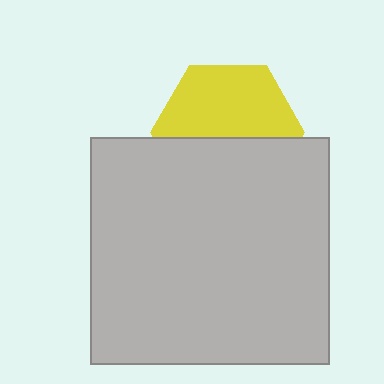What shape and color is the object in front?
The object in front is a light gray rectangle.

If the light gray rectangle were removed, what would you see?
You would see the complete yellow hexagon.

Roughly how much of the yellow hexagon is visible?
About half of it is visible (roughly 55%).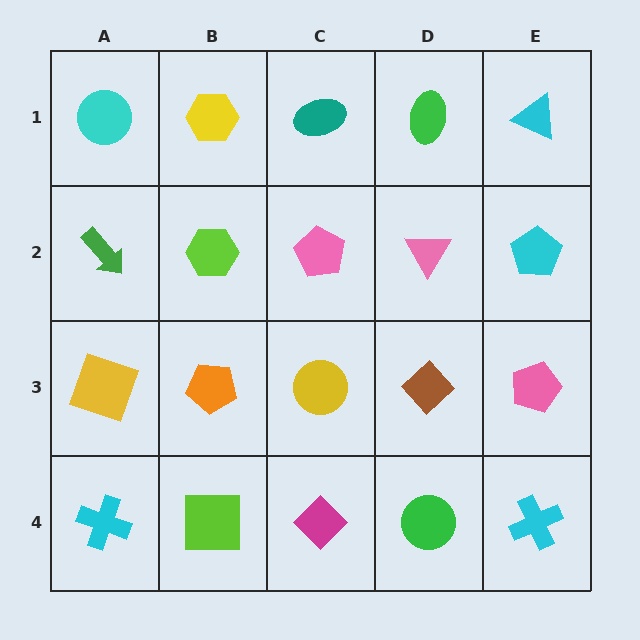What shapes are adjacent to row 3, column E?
A cyan pentagon (row 2, column E), a cyan cross (row 4, column E), a brown diamond (row 3, column D).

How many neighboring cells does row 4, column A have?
2.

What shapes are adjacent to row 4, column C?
A yellow circle (row 3, column C), a lime square (row 4, column B), a green circle (row 4, column D).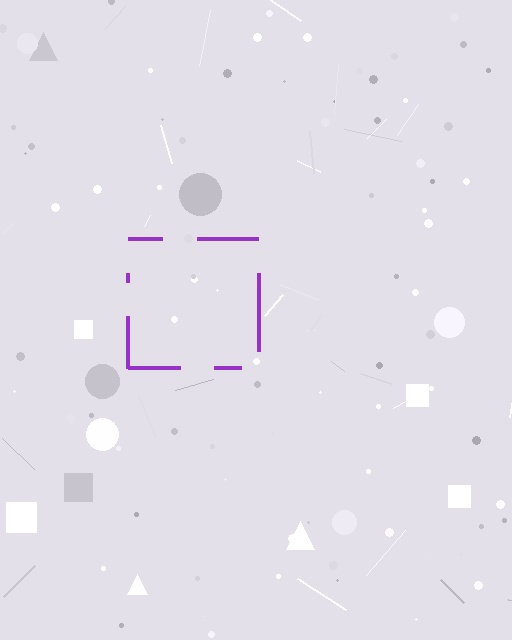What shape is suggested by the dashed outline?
The dashed outline suggests a square.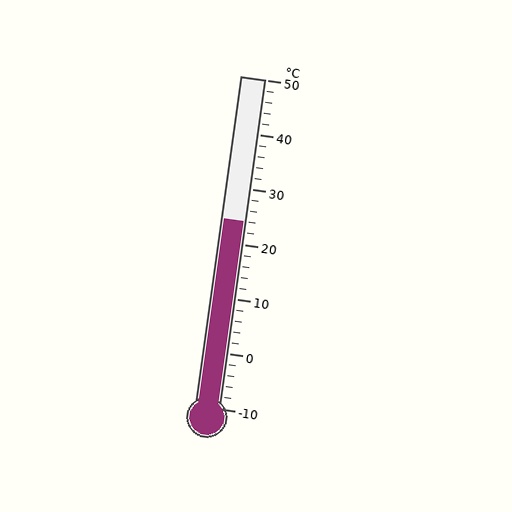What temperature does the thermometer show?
The thermometer shows approximately 24°C.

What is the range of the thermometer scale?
The thermometer scale ranges from -10°C to 50°C.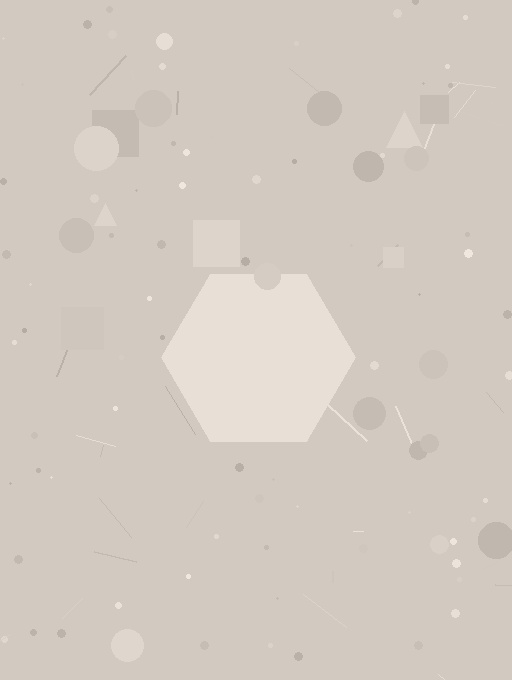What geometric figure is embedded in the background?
A hexagon is embedded in the background.